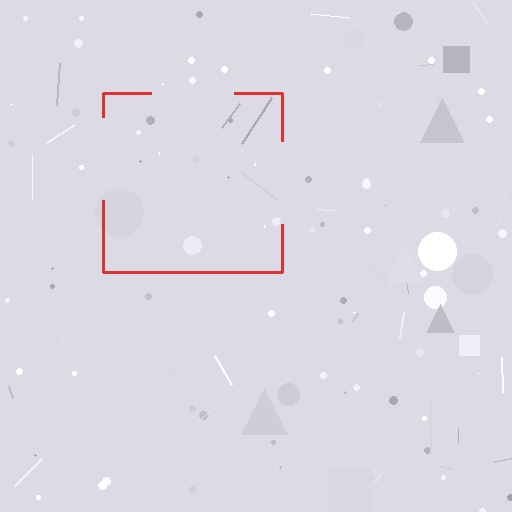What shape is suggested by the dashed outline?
The dashed outline suggests a square.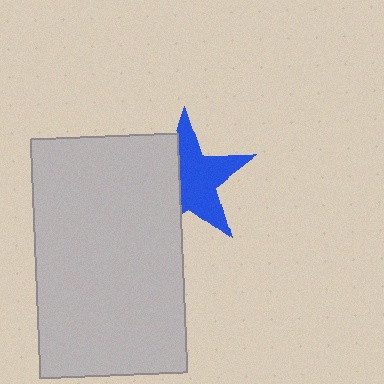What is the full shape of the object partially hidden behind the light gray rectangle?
The partially hidden object is a blue star.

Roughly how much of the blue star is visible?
About half of it is visible (roughly 59%).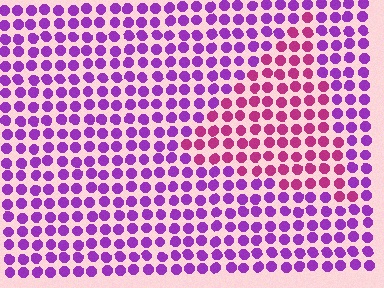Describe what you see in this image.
The image is filled with small purple elements in a uniform arrangement. A triangle-shaped region is visible where the elements are tinted to a slightly different hue, forming a subtle color boundary.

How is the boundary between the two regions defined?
The boundary is defined purely by a slight shift in hue (about 39 degrees). Spacing, size, and orientation are identical on both sides.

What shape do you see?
I see a triangle.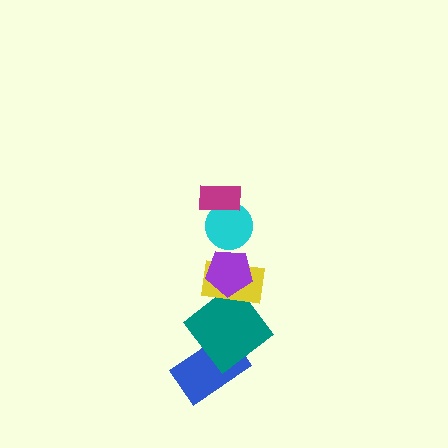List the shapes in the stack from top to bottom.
From top to bottom: the magenta rectangle, the cyan circle, the purple pentagon, the yellow rectangle, the teal diamond, the blue rectangle.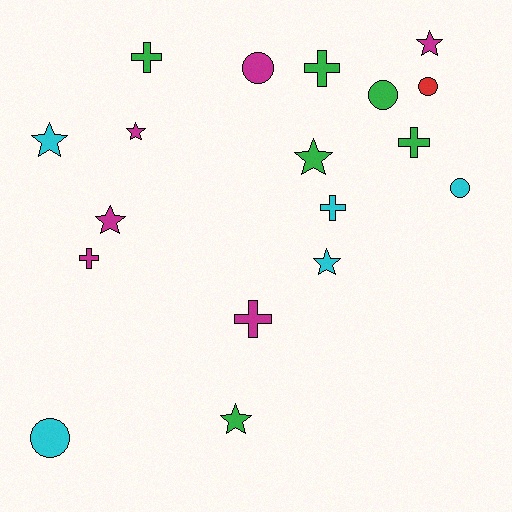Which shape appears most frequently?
Star, with 7 objects.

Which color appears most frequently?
Magenta, with 6 objects.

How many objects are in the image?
There are 18 objects.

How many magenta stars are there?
There are 3 magenta stars.